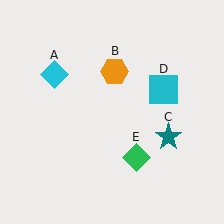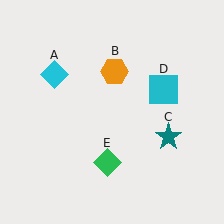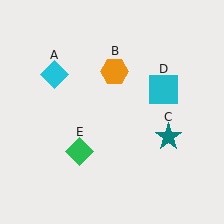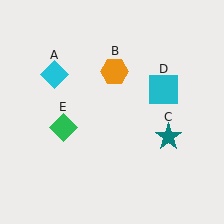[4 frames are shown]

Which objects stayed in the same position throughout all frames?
Cyan diamond (object A) and orange hexagon (object B) and teal star (object C) and cyan square (object D) remained stationary.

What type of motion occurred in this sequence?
The green diamond (object E) rotated clockwise around the center of the scene.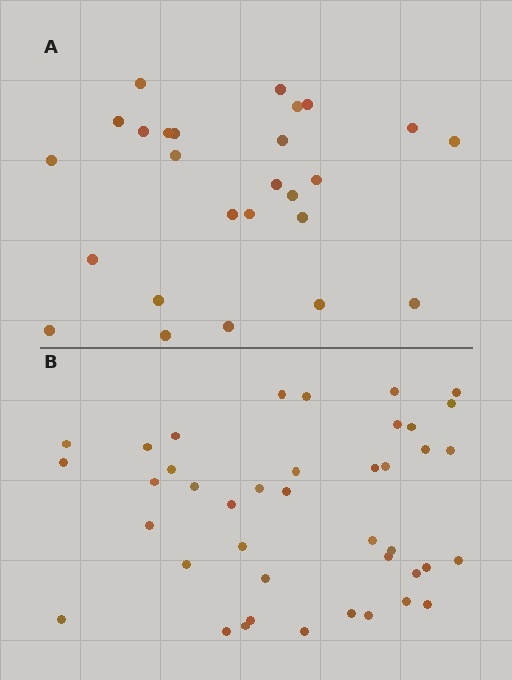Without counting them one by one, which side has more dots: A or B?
Region B (the bottom region) has more dots.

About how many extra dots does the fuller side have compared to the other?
Region B has approximately 15 more dots than region A.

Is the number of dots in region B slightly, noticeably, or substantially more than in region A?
Region B has substantially more. The ratio is roughly 1.6 to 1.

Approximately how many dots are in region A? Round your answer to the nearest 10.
About 30 dots. (The exact count is 26, which rounds to 30.)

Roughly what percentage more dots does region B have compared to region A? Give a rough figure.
About 60% more.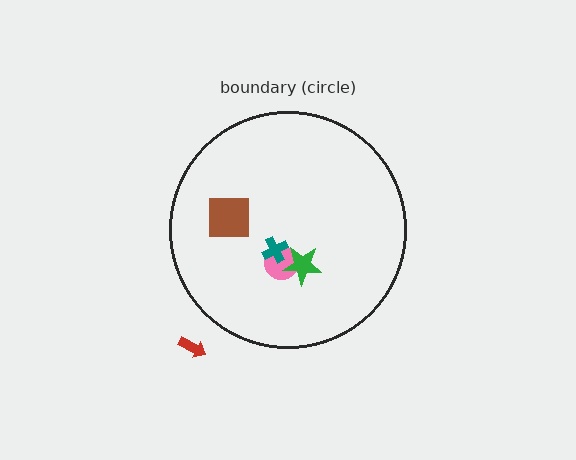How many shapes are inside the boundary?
4 inside, 1 outside.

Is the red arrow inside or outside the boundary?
Outside.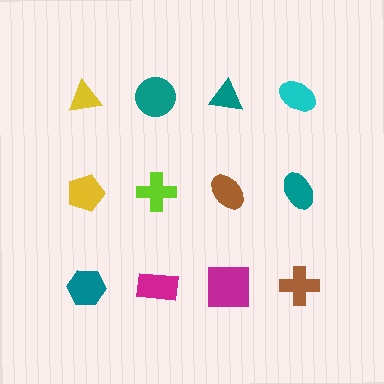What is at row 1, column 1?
A yellow triangle.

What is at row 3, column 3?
A magenta square.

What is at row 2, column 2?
A lime cross.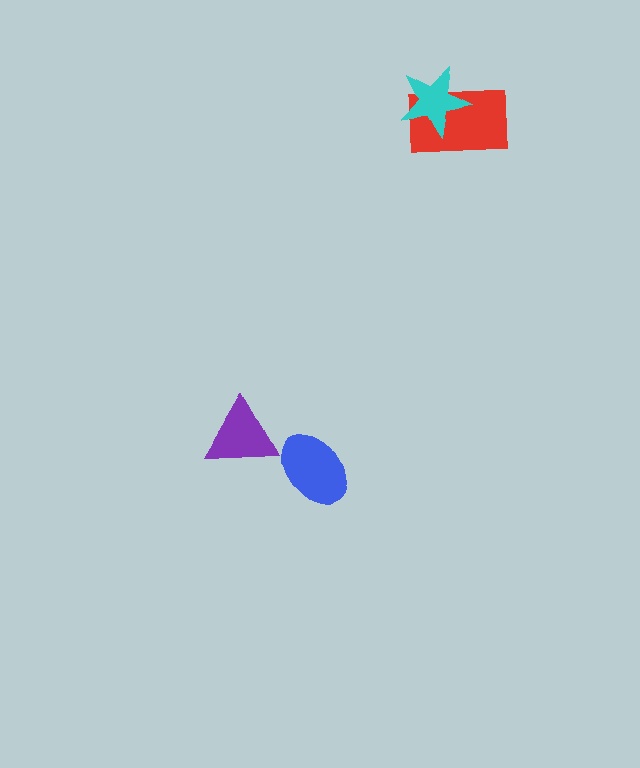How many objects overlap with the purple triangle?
0 objects overlap with the purple triangle.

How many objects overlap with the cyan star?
1 object overlaps with the cyan star.